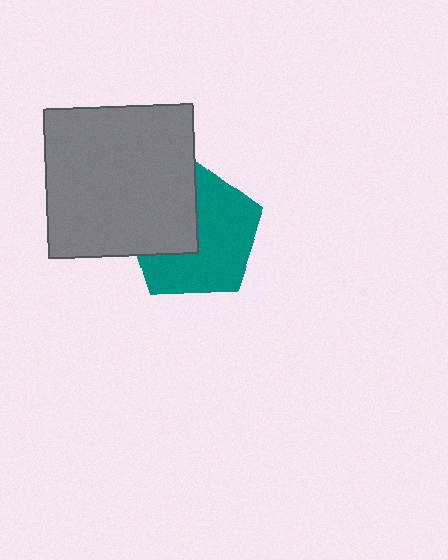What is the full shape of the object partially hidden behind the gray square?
The partially hidden object is a teal pentagon.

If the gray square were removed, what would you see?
You would see the complete teal pentagon.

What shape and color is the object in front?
The object in front is a gray square.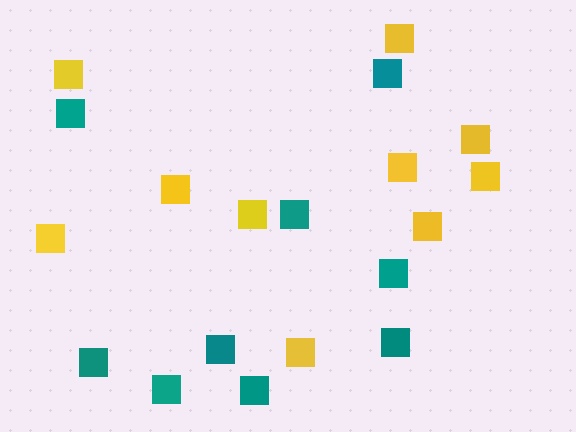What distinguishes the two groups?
There are 2 groups: one group of yellow squares (10) and one group of teal squares (9).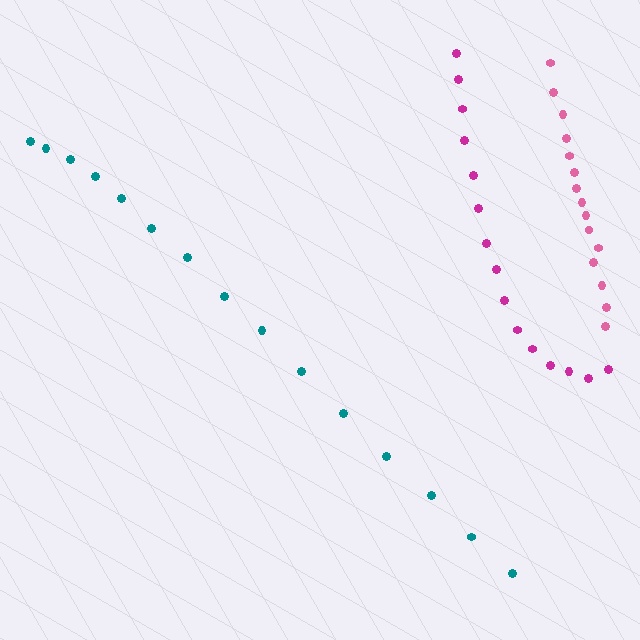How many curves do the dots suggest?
There are 3 distinct paths.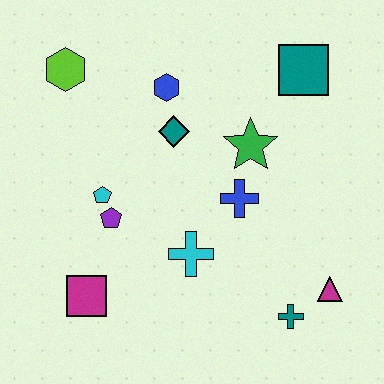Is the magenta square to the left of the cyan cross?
Yes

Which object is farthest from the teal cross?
The lime hexagon is farthest from the teal cross.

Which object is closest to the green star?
The blue cross is closest to the green star.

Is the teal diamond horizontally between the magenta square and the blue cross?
Yes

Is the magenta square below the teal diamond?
Yes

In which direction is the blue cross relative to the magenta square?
The blue cross is to the right of the magenta square.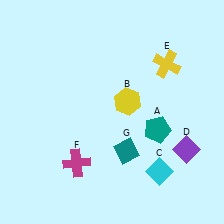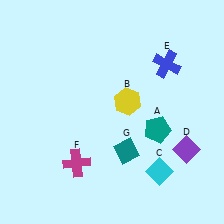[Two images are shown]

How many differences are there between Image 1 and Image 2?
There is 1 difference between the two images.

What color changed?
The cross (E) changed from yellow in Image 1 to blue in Image 2.